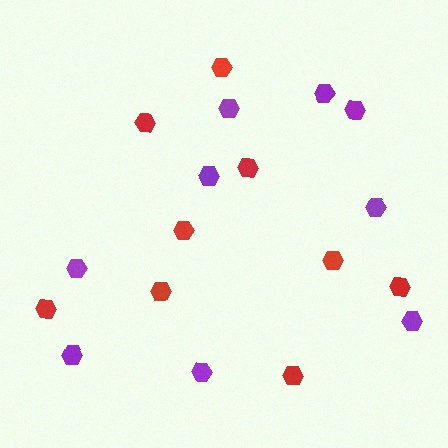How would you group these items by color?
There are 2 groups: one group of red hexagons (9) and one group of purple hexagons (9).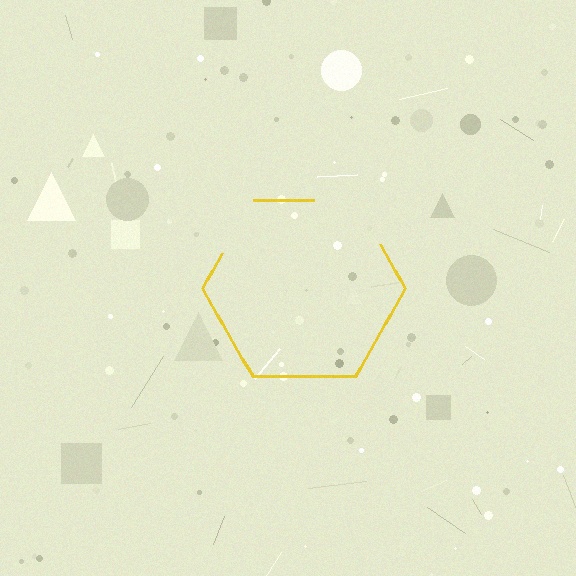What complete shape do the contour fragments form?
The contour fragments form a hexagon.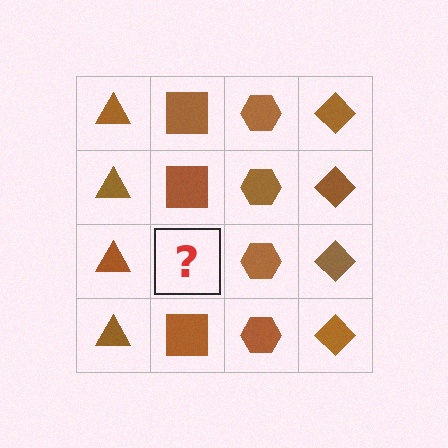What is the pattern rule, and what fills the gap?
The rule is that each column has a consistent shape. The gap should be filled with a brown square.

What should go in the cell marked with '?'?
The missing cell should contain a brown square.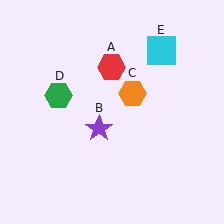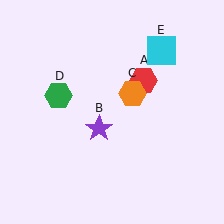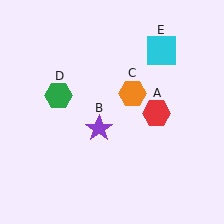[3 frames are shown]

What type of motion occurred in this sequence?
The red hexagon (object A) rotated clockwise around the center of the scene.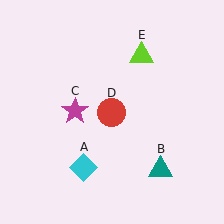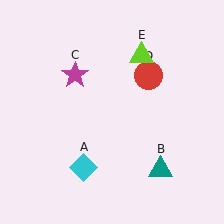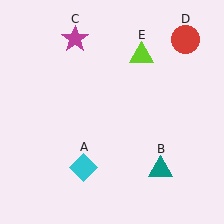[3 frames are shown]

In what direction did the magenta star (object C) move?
The magenta star (object C) moved up.